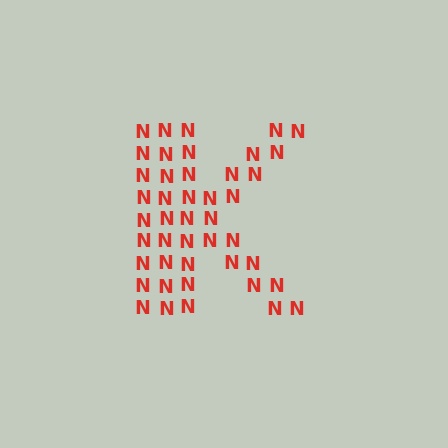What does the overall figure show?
The overall figure shows the letter K.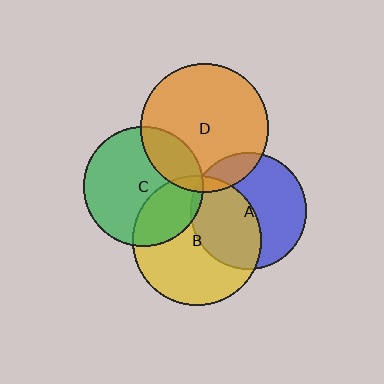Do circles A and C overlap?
Yes.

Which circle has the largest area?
Circle B (yellow).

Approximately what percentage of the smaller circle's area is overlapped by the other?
Approximately 5%.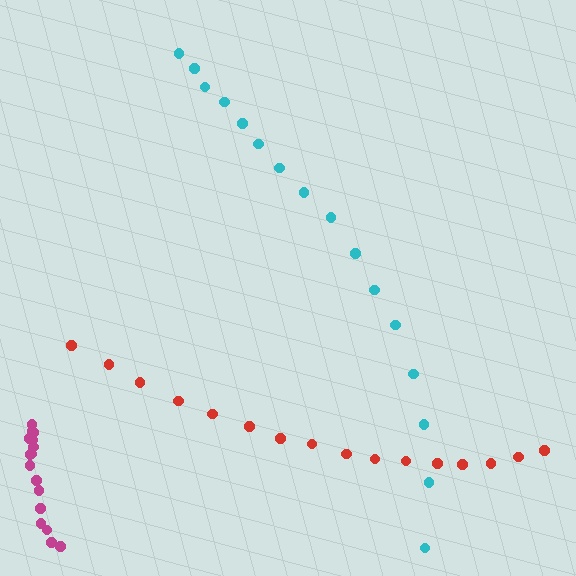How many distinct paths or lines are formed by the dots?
There are 3 distinct paths.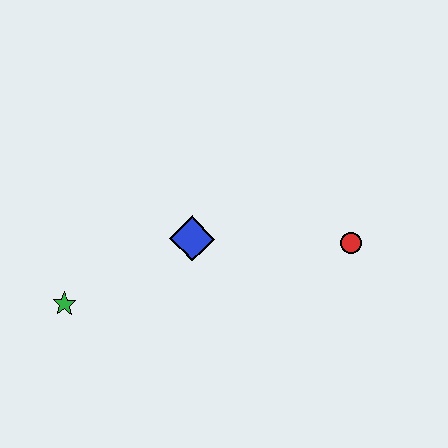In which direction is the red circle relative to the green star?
The red circle is to the right of the green star.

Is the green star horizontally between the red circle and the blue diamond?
No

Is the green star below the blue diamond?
Yes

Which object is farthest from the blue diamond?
The red circle is farthest from the blue diamond.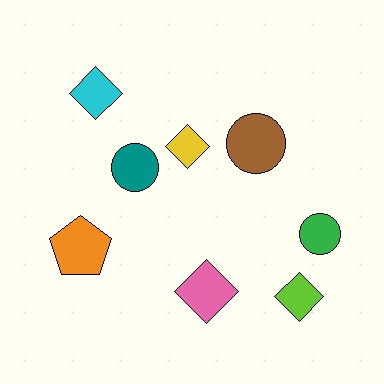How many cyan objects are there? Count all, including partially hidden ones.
There is 1 cyan object.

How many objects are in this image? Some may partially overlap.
There are 8 objects.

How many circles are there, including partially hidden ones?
There are 3 circles.